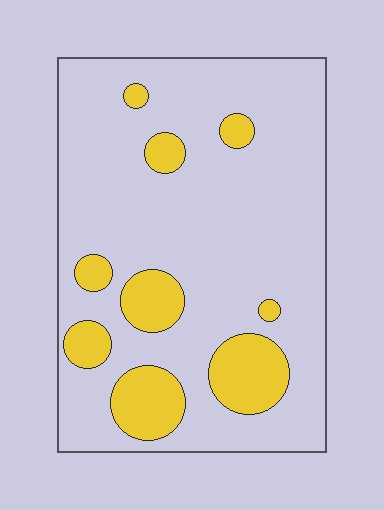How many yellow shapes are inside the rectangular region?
9.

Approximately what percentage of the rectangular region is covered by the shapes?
Approximately 20%.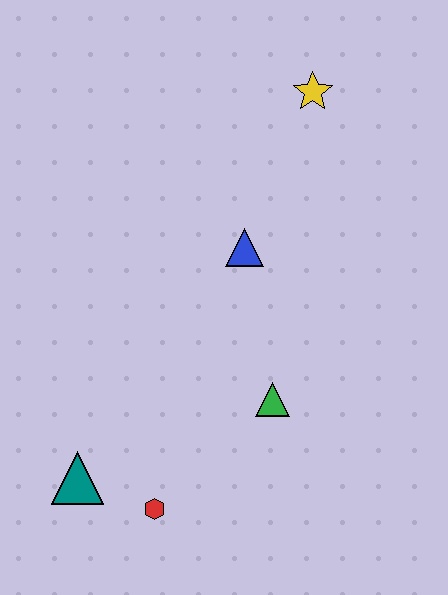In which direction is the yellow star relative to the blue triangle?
The yellow star is above the blue triangle.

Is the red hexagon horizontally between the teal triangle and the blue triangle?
Yes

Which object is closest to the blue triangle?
The green triangle is closest to the blue triangle.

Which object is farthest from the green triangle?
The yellow star is farthest from the green triangle.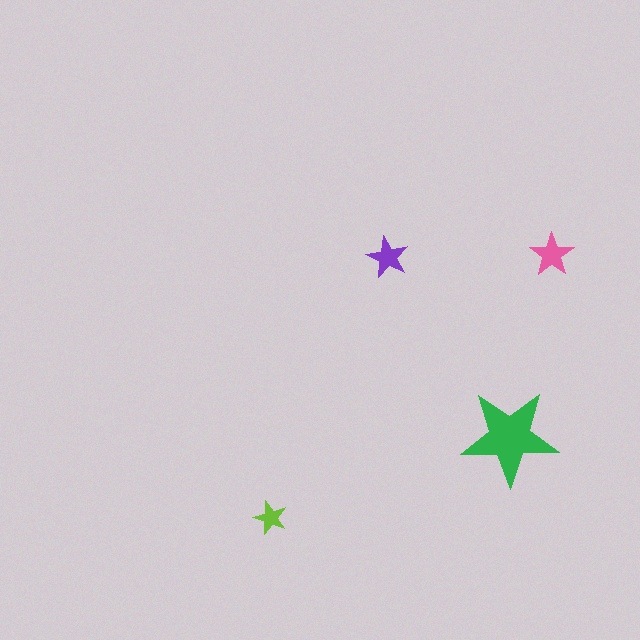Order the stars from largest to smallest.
the green one, the pink one, the purple one, the lime one.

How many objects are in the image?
There are 4 objects in the image.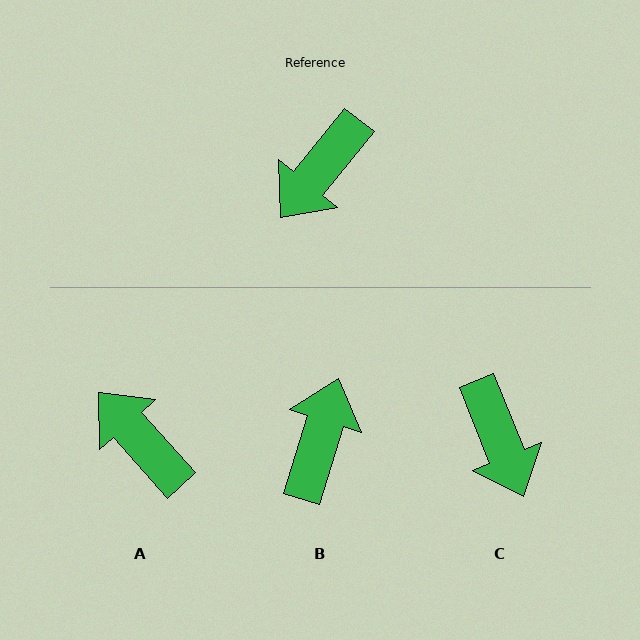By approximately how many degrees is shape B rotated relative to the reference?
Approximately 158 degrees clockwise.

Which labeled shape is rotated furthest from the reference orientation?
B, about 158 degrees away.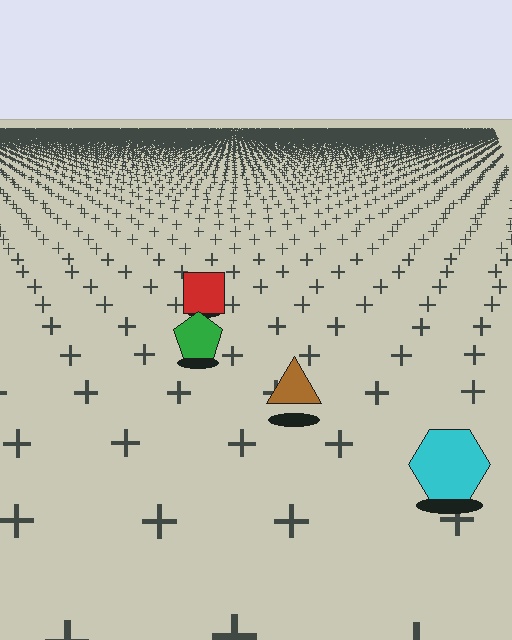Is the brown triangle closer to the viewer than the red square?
Yes. The brown triangle is closer — you can tell from the texture gradient: the ground texture is coarser near it.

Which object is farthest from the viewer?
The red square is farthest from the viewer. It appears smaller and the ground texture around it is denser.